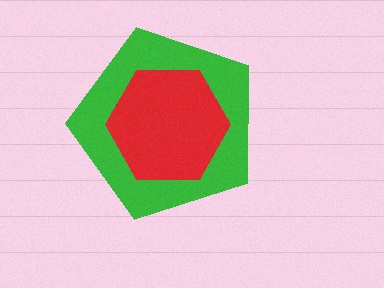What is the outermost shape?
The green pentagon.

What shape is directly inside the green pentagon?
The red hexagon.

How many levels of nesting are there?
2.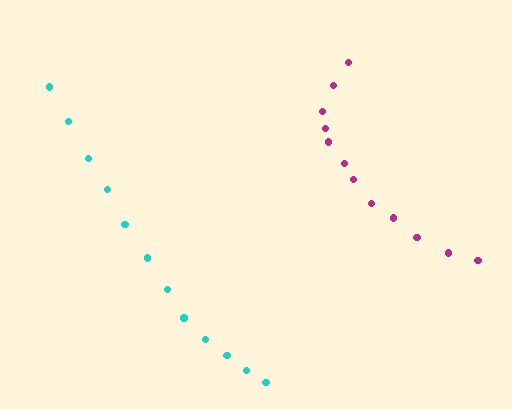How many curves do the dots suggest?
There are 2 distinct paths.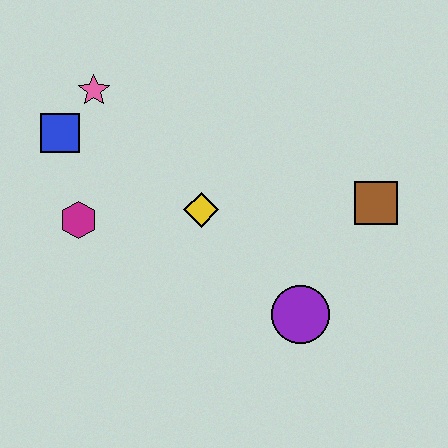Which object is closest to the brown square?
The purple circle is closest to the brown square.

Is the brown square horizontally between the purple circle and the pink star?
No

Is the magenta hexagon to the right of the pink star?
No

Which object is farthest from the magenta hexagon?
The brown square is farthest from the magenta hexagon.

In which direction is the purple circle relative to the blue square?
The purple circle is to the right of the blue square.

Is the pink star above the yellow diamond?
Yes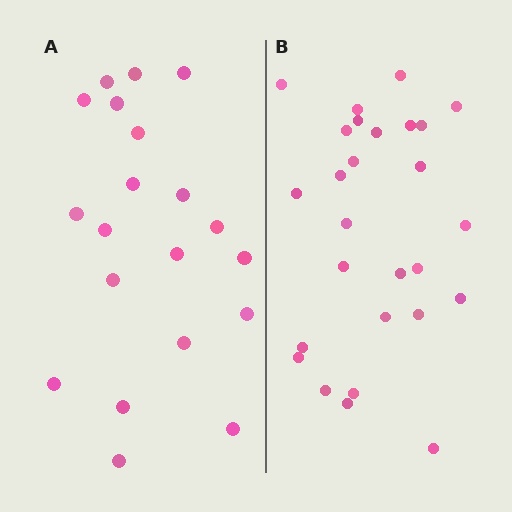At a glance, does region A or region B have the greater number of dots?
Region B (the right region) has more dots.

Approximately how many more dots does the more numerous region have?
Region B has roughly 8 or so more dots than region A.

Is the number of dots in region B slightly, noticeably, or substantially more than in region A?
Region B has noticeably more, but not dramatically so. The ratio is roughly 1.4 to 1.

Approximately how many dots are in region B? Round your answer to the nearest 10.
About 30 dots. (The exact count is 27, which rounds to 30.)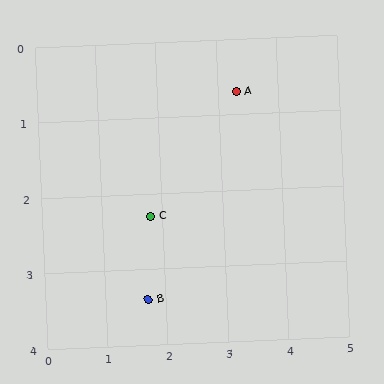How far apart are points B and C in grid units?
Points B and C are about 1.1 grid units apart.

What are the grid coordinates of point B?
Point B is at approximately (1.7, 3.4).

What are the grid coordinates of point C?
Point C is at approximately (1.8, 2.3).